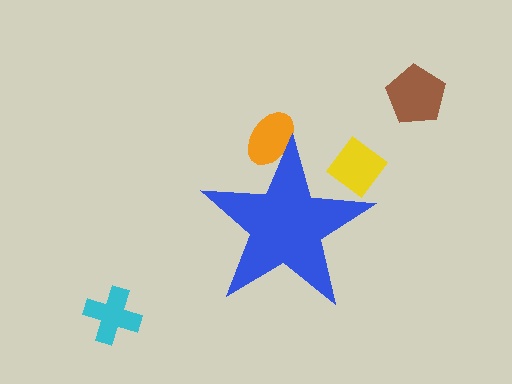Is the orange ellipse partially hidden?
Yes, the orange ellipse is partially hidden behind the blue star.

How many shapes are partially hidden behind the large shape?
2 shapes are partially hidden.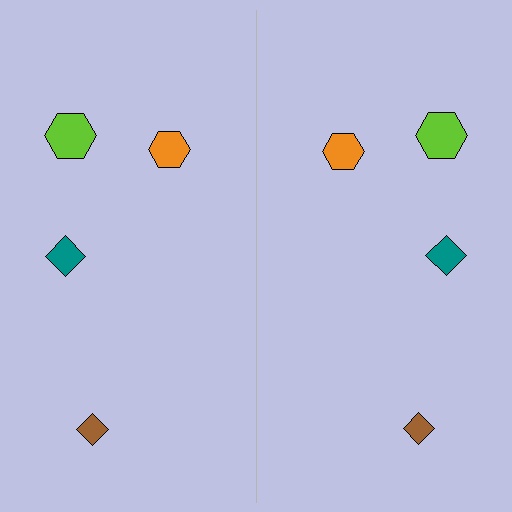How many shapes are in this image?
There are 8 shapes in this image.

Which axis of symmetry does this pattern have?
The pattern has a vertical axis of symmetry running through the center of the image.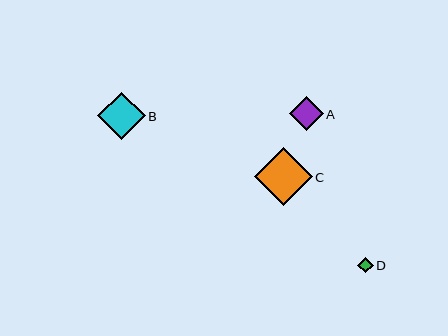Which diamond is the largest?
Diamond C is the largest with a size of approximately 58 pixels.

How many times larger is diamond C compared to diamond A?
Diamond C is approximately 1.7 times the size of diamond A.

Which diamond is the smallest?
Diamond D is the smallest with a size of approximately 16 pixels.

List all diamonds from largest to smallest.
From largest to smallest: C, B, A, D.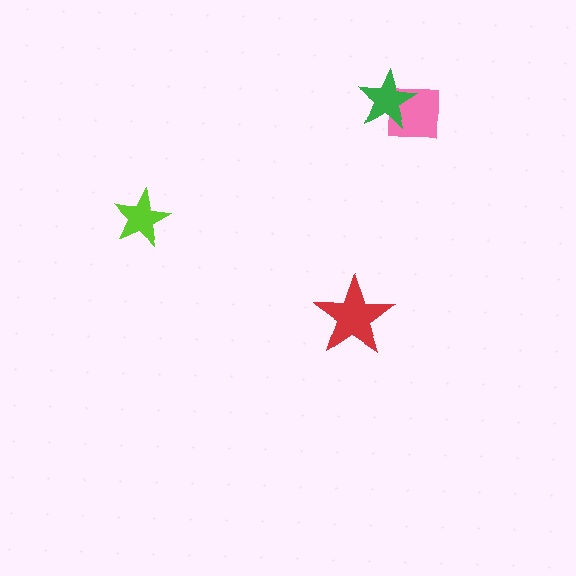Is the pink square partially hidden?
Yes, it is partially covered by another shape.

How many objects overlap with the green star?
1 object overlaps with the green star.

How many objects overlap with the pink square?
1 object overlaps with the pink square.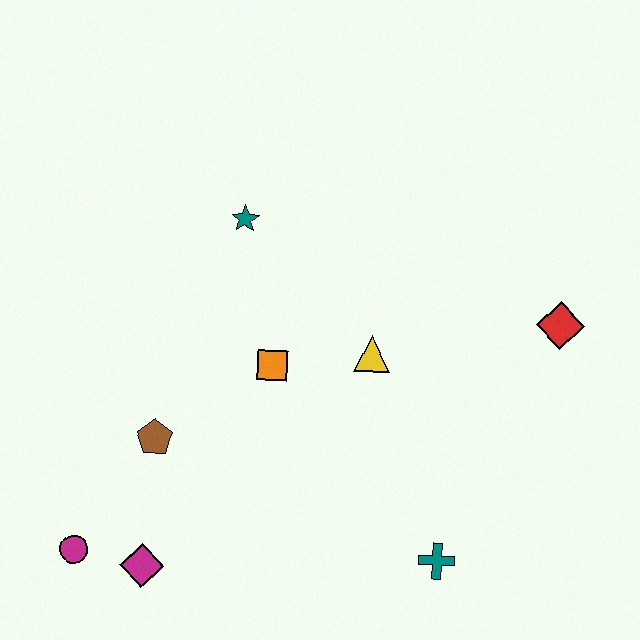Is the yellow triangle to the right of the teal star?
Yes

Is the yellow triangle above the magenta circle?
Yes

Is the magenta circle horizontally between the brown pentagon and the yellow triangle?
No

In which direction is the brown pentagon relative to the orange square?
The brown pentagon is to the left of the orange square.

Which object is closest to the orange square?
The yellow triangle is closest to the orange square.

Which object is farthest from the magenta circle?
The red diamond is farthest from the magenta circle.